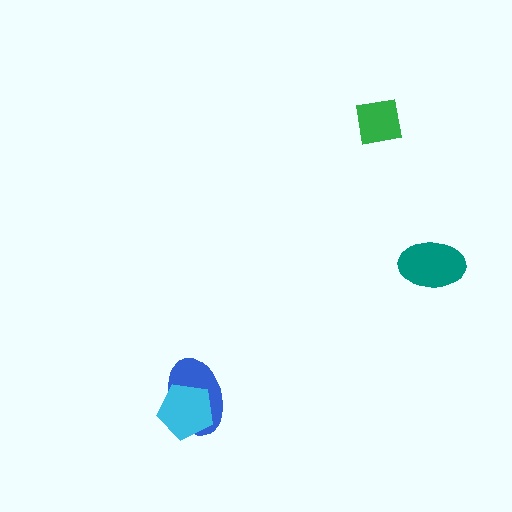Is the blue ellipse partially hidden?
Yes, it is partially covered by another shape.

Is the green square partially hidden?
No, no other shape covers it.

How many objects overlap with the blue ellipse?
1 object overlaps with the blue ellipse.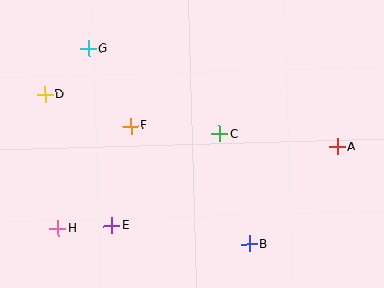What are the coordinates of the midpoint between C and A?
The midpoint between C and A is at (278, 140).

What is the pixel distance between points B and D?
The distance between B and D is 254 pixels.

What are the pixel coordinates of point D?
Point D is at (45, 95).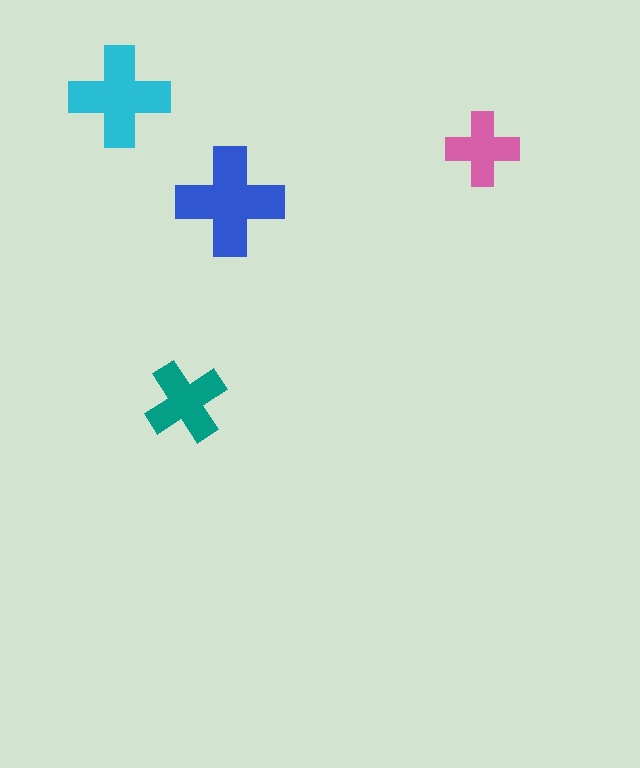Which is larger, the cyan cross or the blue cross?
The blue one.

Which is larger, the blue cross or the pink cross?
The blue one.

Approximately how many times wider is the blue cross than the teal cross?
About 1.5 times wider.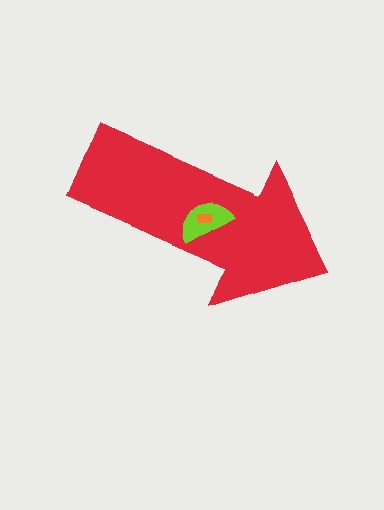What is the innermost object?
The orange rectangle.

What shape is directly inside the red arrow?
The lime semicircle.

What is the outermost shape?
The red arrow.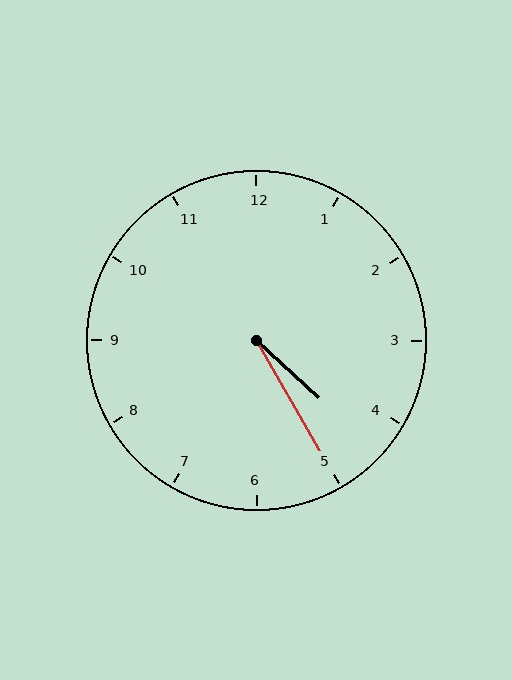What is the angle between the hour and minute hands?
Approximately 18 degrees.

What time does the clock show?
4:25.